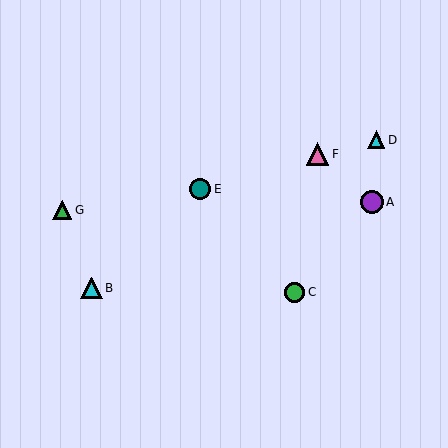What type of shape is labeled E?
Shape E is a teal circle.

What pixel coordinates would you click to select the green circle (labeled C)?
Click at (295, 292) to select the green circle C.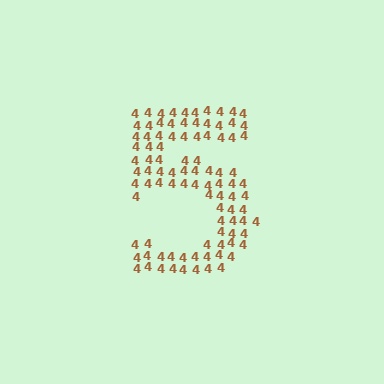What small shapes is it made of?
It is made of small digit 4's.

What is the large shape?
The large shape is the digit 5.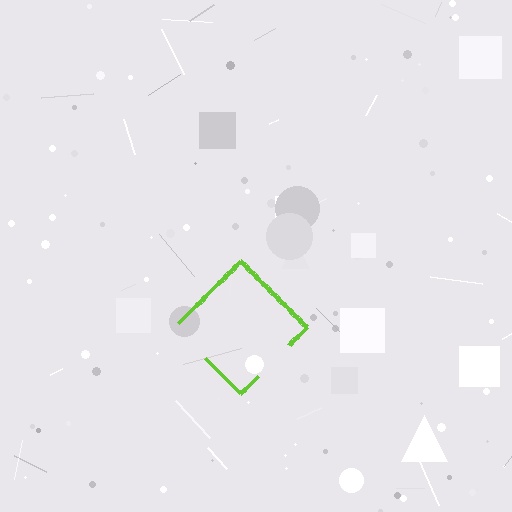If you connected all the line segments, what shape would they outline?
They would outline a diamond.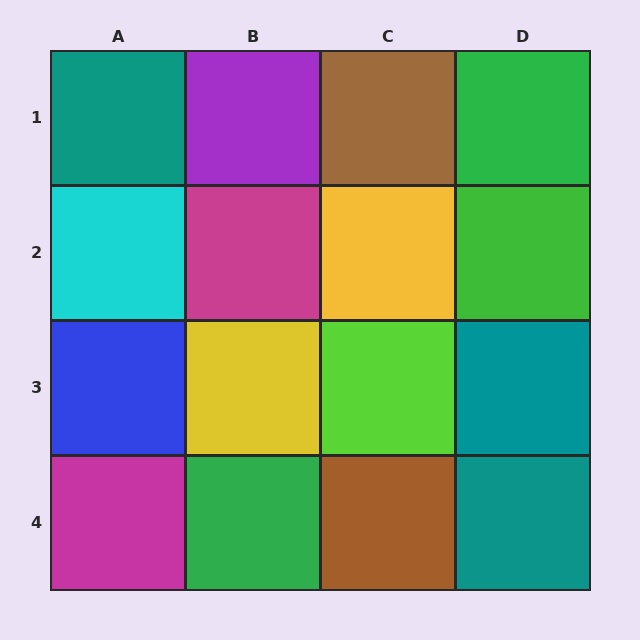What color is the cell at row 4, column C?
Brown.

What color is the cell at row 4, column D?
Teal.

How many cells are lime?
1 cell is lime.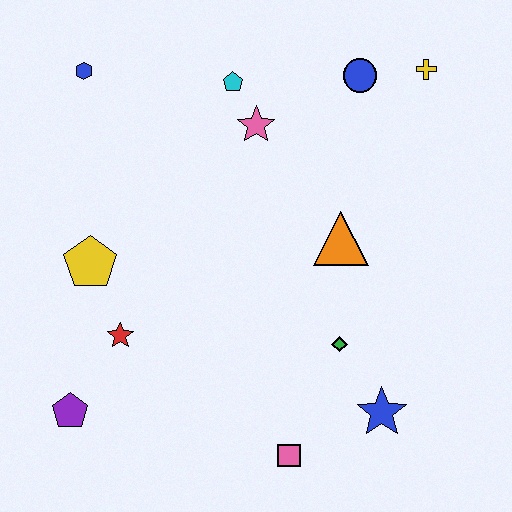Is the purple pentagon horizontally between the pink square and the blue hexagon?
No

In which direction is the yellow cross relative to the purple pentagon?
The yellow cross is to the right of the purple pentagon.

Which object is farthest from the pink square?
The blue hexagon is farthest from the pink square.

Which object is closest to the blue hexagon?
The cyan pentagon is closest to the blue hexagon.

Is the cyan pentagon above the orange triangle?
Yes